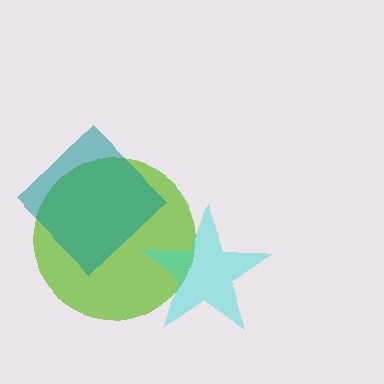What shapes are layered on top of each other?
The layered shapes are: a lime circle, a cyan star, a teal diamond.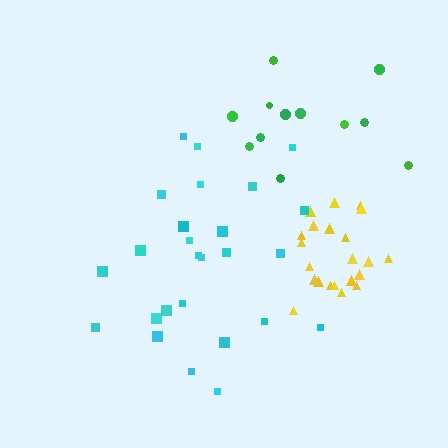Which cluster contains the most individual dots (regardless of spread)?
Cyan (26).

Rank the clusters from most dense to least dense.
yellow, cyan, green.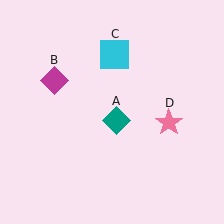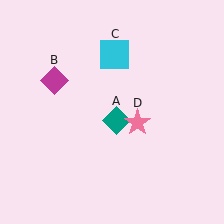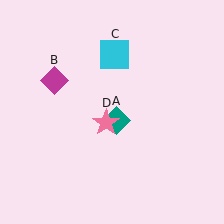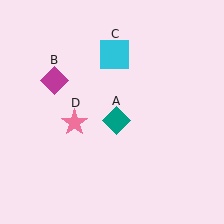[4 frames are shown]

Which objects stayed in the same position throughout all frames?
Teal diamond (object A) and magenta diamond (object B) and cyan square (object C) remained stationary.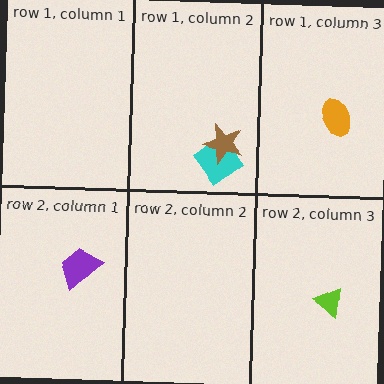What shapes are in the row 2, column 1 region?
The purple trapezoid.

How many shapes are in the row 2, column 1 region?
1.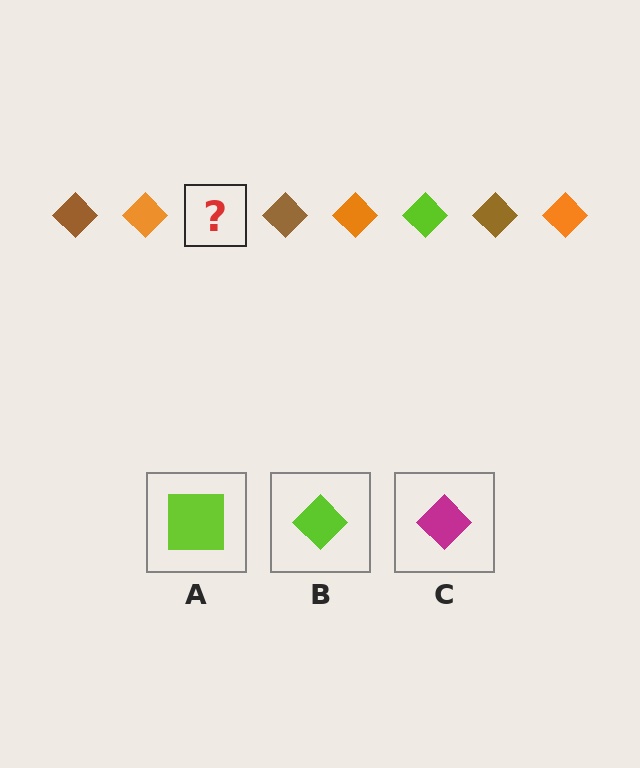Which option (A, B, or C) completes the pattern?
B.